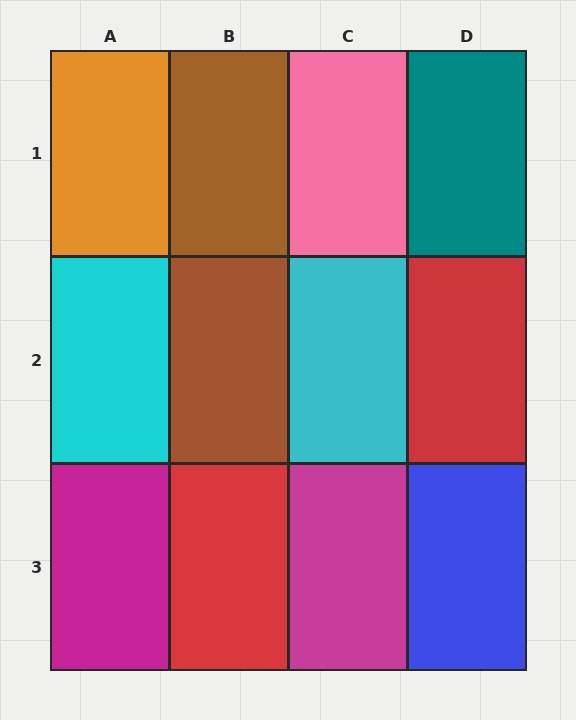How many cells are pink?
1 cell is pink.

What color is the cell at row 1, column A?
Orange.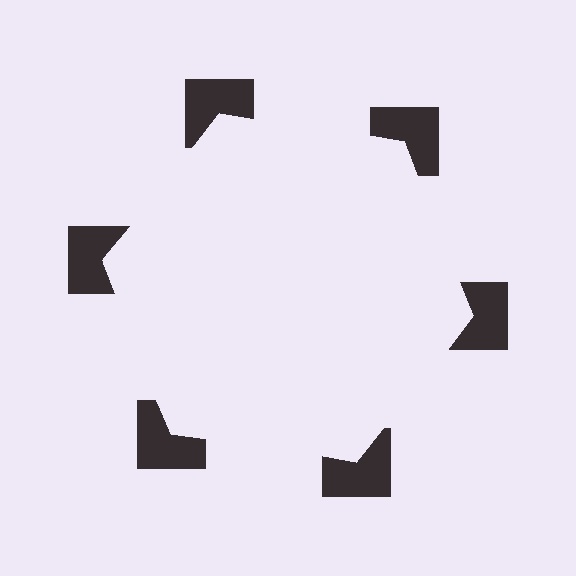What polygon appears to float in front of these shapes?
An illusory hexagon — its edges are inferred from the aligned wedge cuts in the notched squares, not physically drawn.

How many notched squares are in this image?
There are 6 — one at each vertex of the illusory hexagon.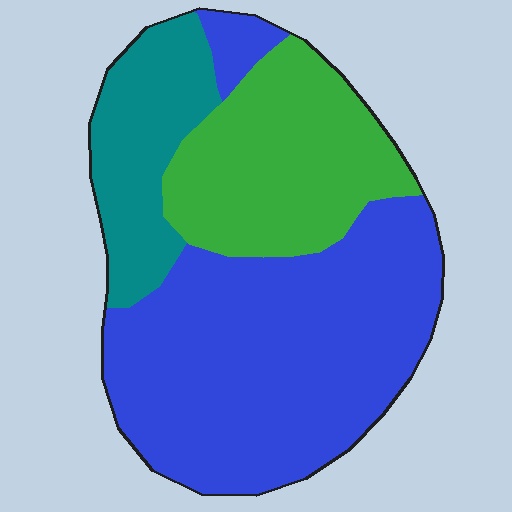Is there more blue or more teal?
Blue.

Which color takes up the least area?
Teal, at roughly 20%.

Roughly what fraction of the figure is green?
Green takes up about one quarter (1/4) of the figure.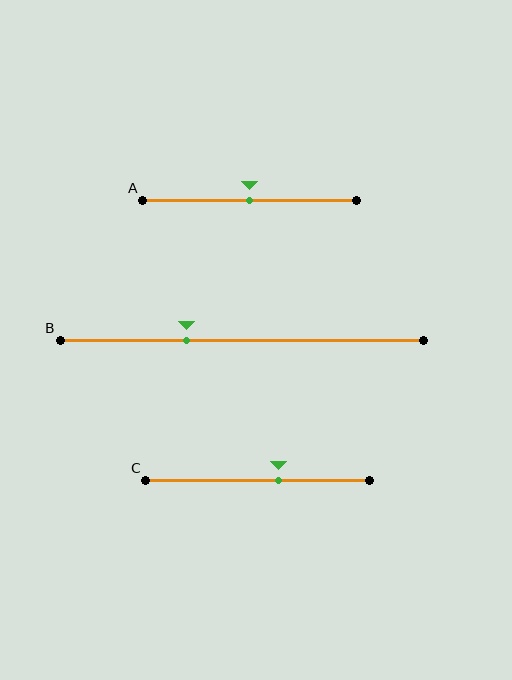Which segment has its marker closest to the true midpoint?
Segment A has its marker closest to the true midpoint.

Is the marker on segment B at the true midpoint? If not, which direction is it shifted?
No, the marker on segment B is shifted to the left by about 15% of the segment length.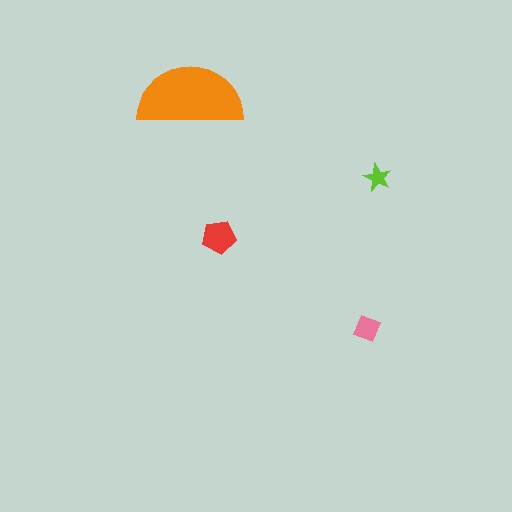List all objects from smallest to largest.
The lime star, the pink diamond, the red pentagon, the orange semicircle.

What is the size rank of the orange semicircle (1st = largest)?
1st.